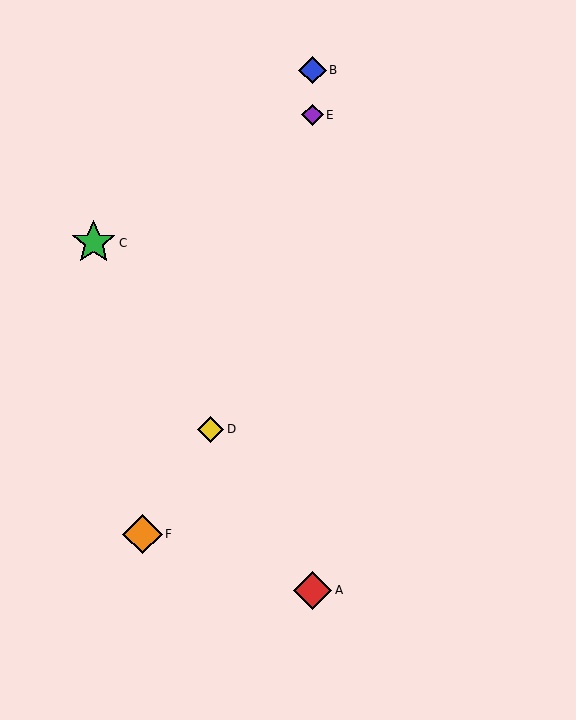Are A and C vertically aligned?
No, A is at x≈312 and C is at x≈94.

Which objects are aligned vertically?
Objects A, B, E are aligned vertically.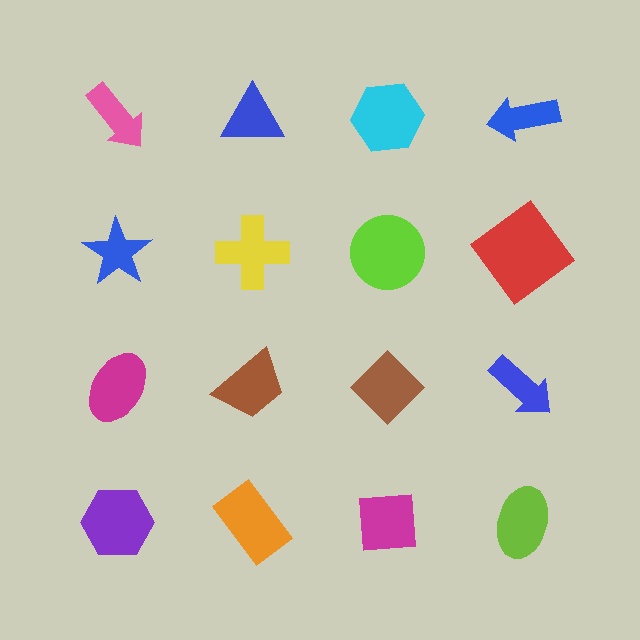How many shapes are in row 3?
4 shapes.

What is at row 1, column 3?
A cyan hexagon.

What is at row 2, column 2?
A yellow cross.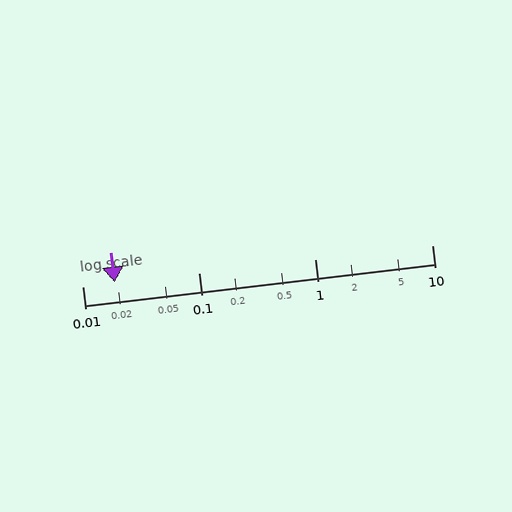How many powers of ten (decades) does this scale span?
The scale spans 3 decades, from 0.01 to 10.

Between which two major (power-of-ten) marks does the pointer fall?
The pointer is between 0.01 and 0.1.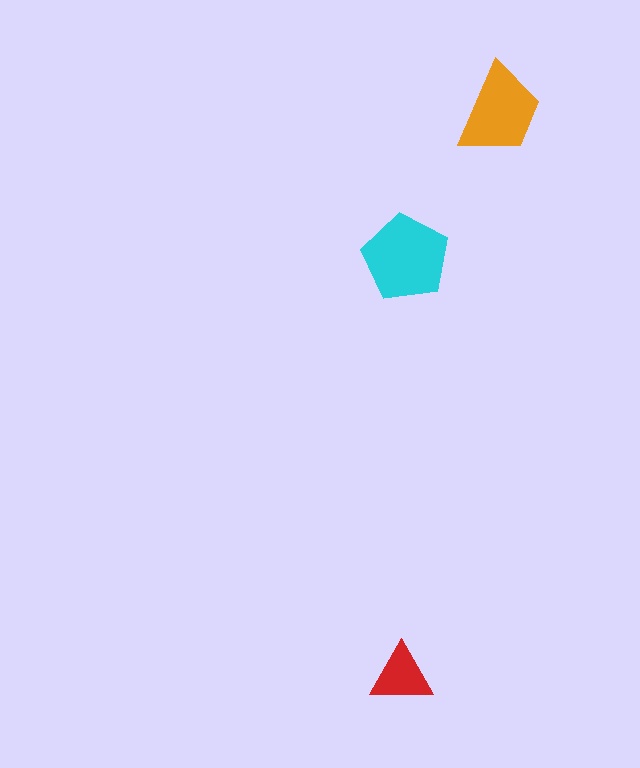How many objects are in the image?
There are 3 objects in the image.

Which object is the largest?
The cyan pentagon.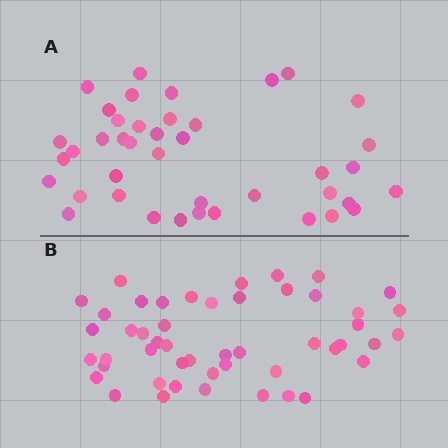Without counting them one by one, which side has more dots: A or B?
Region B (the bottom region) has more dots.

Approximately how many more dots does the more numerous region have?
Region B has roughly 8 or so more dots than region A.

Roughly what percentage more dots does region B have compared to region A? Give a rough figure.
About 20% more.